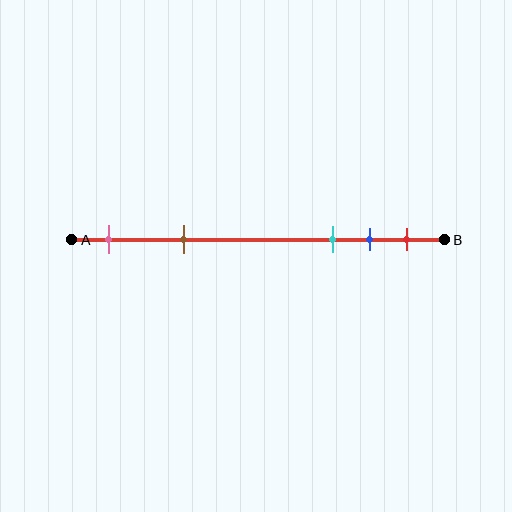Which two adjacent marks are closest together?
The blue and red marks are the closest adjacent pair.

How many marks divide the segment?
There are 5 marks dividing the segment.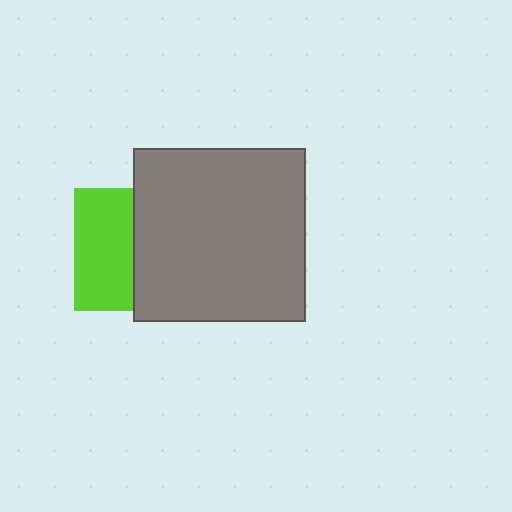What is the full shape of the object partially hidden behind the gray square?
The partially hidden object is a lime square.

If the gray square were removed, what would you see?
You would see the complete lime square.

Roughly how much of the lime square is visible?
About half of it is visible (roughly 48%).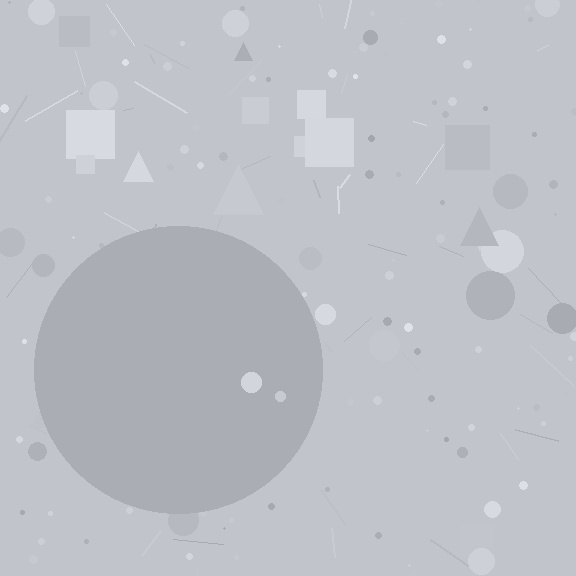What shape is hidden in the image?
A circle is hidden in the image.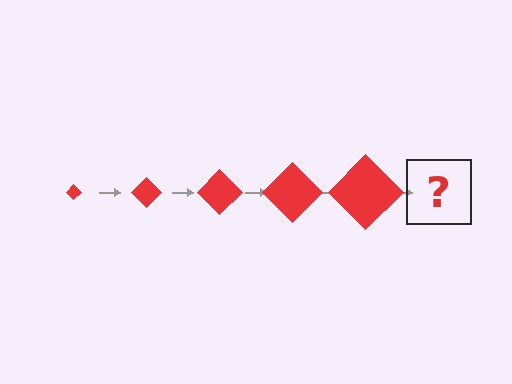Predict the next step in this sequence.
The next step is a red diamond, larger than the previous one.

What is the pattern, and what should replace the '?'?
The pattern is that the diamond gets progressively larger each step. The '?' should be a red diamond, larger than the previous one.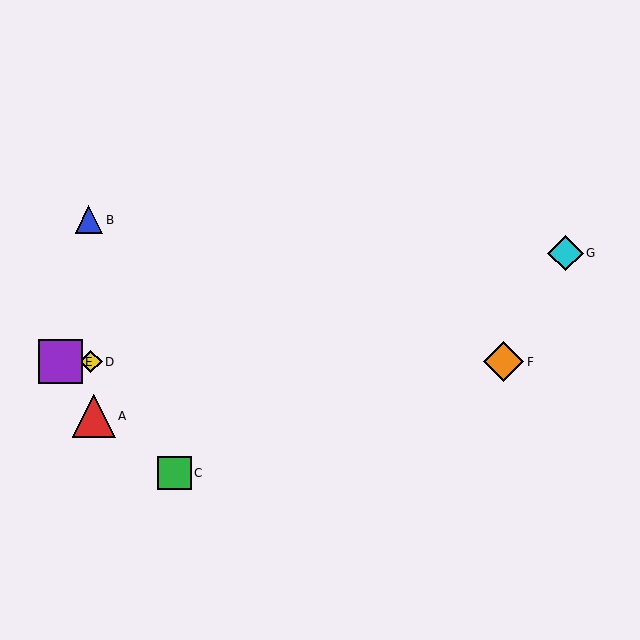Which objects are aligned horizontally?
Objects D, E, F are aligned horizontally.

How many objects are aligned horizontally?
3 objects (D, E, F) are aligned horizontally.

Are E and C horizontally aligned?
No, E is at y≈362 and C is at y≈473.